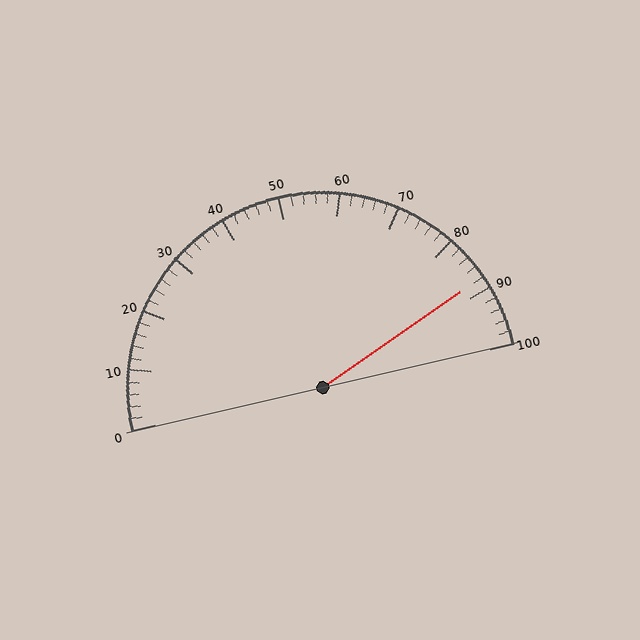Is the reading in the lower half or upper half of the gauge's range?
The reading is in the upper half of the range (0 to 100).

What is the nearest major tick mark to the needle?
The nearest major tick mark is 90.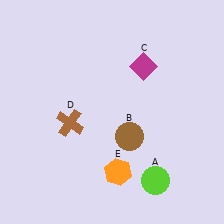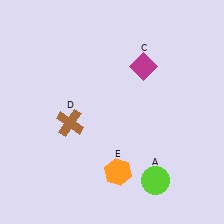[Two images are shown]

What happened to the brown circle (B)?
The brown circle (B) was removed in Image 2. It was in the bottom-right area of Image 1.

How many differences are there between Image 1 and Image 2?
There is 1 difference between the two images.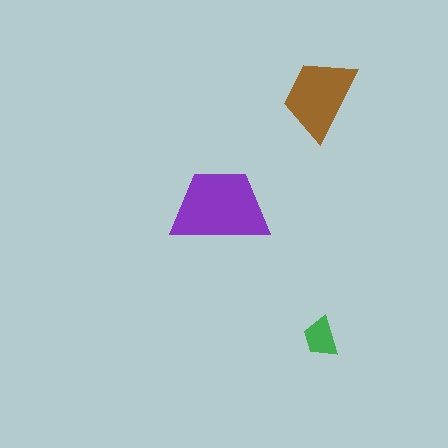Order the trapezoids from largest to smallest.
the purple one, the brown one, the green one.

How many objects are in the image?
There are 3 objects in the image.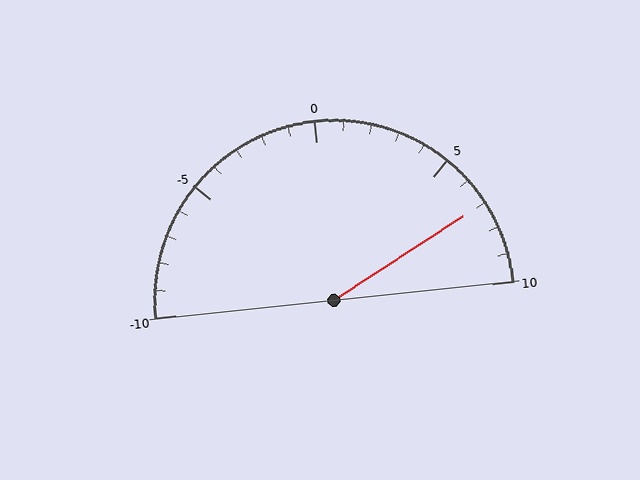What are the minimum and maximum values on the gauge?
The gauge ranges from -10 to 10.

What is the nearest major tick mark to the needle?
The nearest major tick mark is 5.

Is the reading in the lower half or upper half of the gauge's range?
The reading is in the upper half of the range (-10 to 10).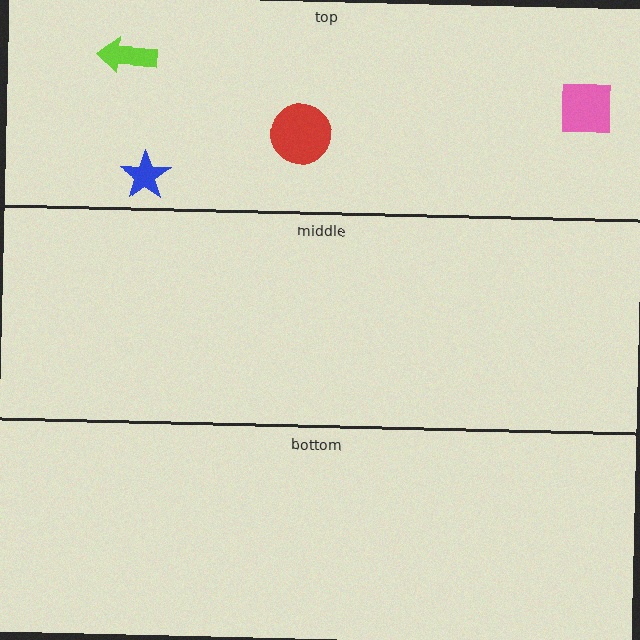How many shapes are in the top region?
4.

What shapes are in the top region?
The blue star, the pink square, the lime arrow, the red circle.